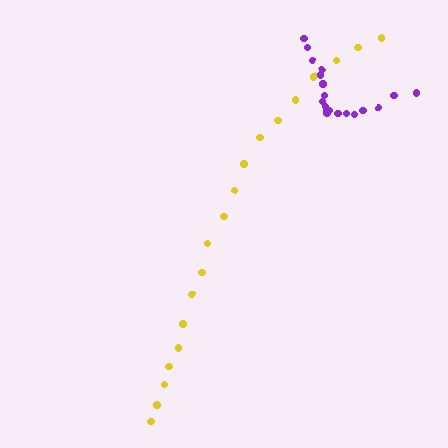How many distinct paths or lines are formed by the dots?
There are 2 distinct paths.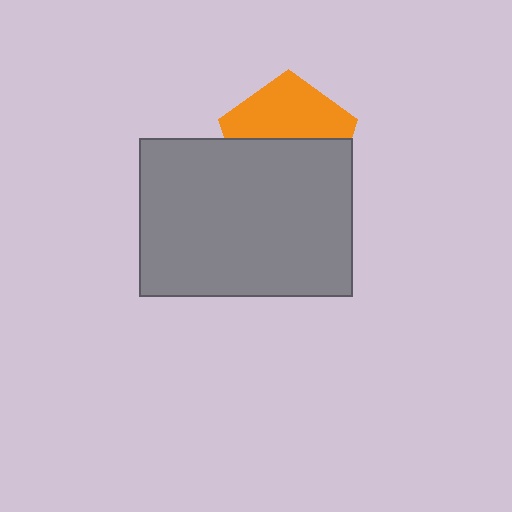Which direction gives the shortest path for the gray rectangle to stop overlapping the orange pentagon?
Moving down gives the shortest separation.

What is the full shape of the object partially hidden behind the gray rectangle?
The partially hidden object is an orange pentagon.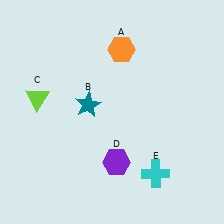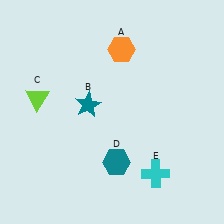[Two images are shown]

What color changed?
The hexagon (D) changed from purple in Image 1 to teal in Image 2.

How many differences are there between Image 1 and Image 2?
There is 1 difference between the two images.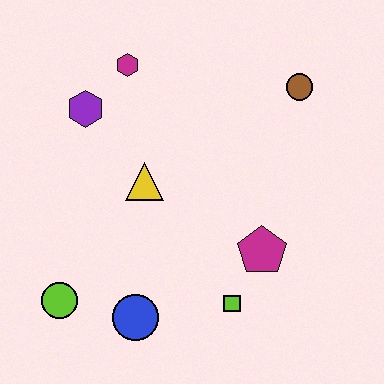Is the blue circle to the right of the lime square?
No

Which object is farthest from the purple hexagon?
The lime square is farthest from the purple hexagon.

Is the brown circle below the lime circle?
No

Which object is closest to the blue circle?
The lime circle is closest to the blue circle.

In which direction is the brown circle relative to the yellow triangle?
The brown circle is to the right of the yellow triangle.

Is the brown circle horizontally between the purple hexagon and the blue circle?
No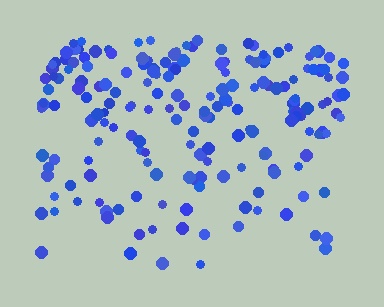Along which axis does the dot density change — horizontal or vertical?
Vertical.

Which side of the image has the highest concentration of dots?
The top.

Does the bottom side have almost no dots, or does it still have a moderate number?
Still a moderate number, just noticeably fewer than the top.